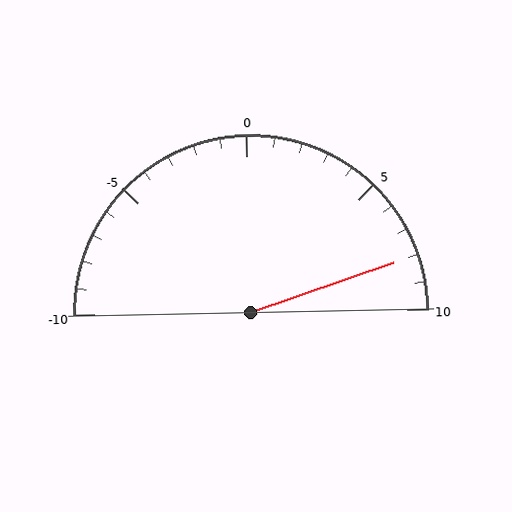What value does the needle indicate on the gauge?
The needle indicates approximately 8.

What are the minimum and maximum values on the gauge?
The gauge ranges from -10 to 10.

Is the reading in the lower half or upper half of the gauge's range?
The reading is in the upper half of the range (-10 to 10).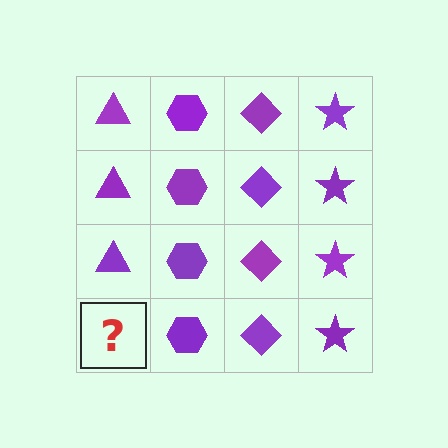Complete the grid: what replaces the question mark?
The question mark should be replaced with a purple triangle.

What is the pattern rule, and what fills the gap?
The rule is that each column has a consistent shape. The gap should be filled with a purple triangle.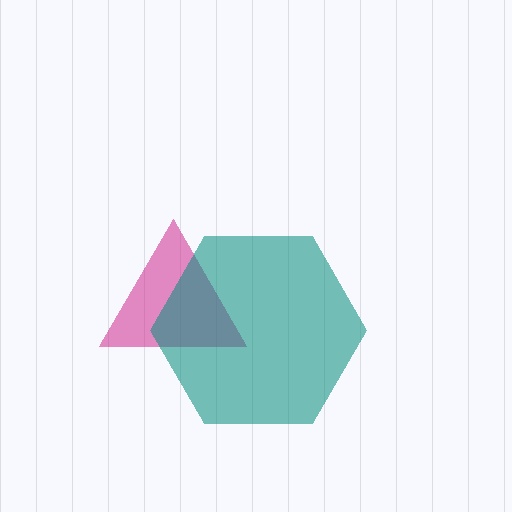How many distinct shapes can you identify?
There are 2 distinct shapes: a magenta triangle, a teal hexagon.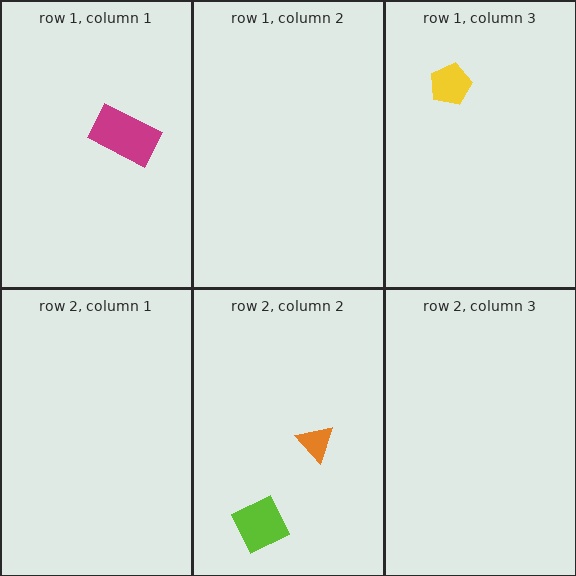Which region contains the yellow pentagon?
The row 1, column 3 region.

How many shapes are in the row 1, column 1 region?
1.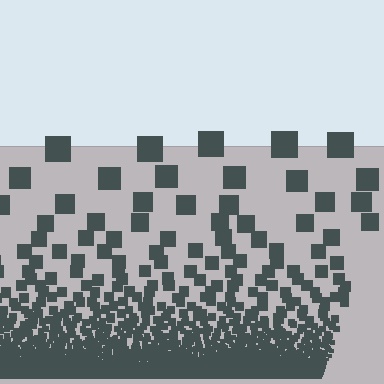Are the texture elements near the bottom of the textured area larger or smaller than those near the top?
Smaller. The gradient is inverted — elements near the bottom are smaller and denser.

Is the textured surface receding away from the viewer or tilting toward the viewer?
The surface appears to tilt toward the viewer. Texture elements get larger and sparser toward the top.